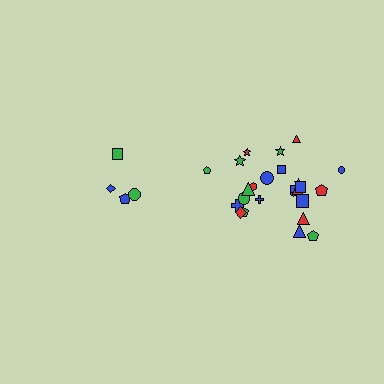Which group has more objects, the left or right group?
The right group.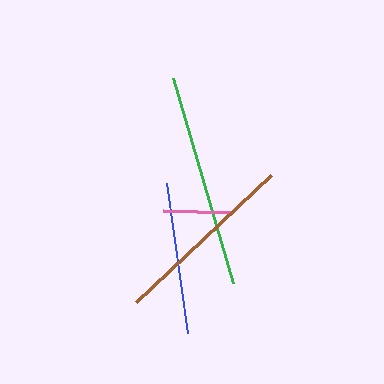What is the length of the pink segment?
The pink segment is approximately 68 pixels long.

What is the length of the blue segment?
The blue segment is approximately 151 pixels long.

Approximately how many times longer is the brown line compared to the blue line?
The brown line is approximately 1.2 times the length of the blue line.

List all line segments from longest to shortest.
From longest to shortest: green, brown, blue, pink.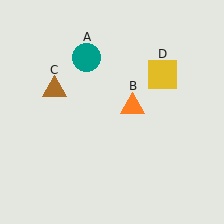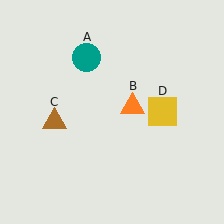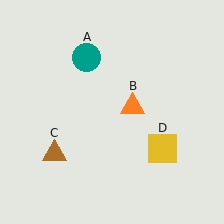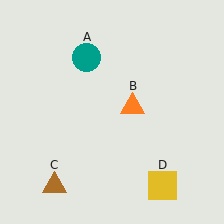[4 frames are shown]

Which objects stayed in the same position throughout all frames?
Teal circle (object A) and orange triangle (object B) remained stationary.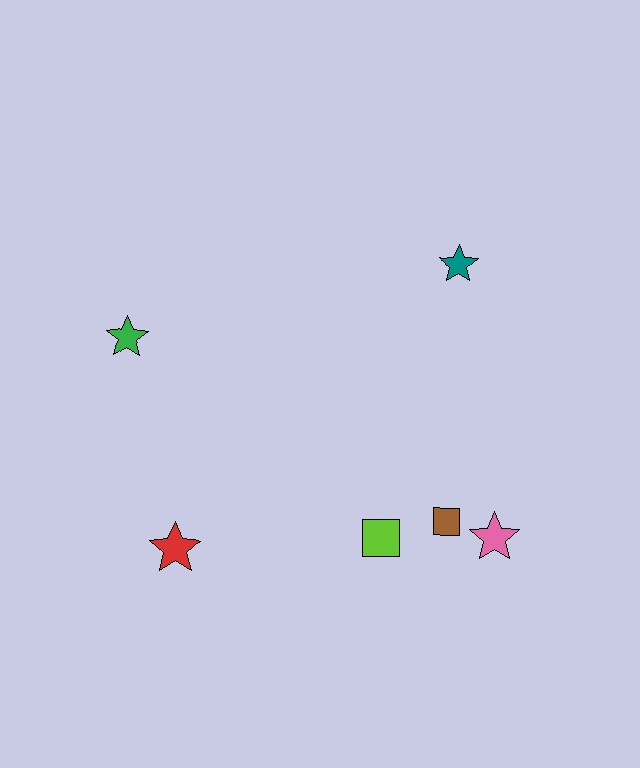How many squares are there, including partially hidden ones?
There are 2 squares.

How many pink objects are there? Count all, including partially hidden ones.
There is 1 pink object.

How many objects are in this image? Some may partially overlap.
There are 6 objects.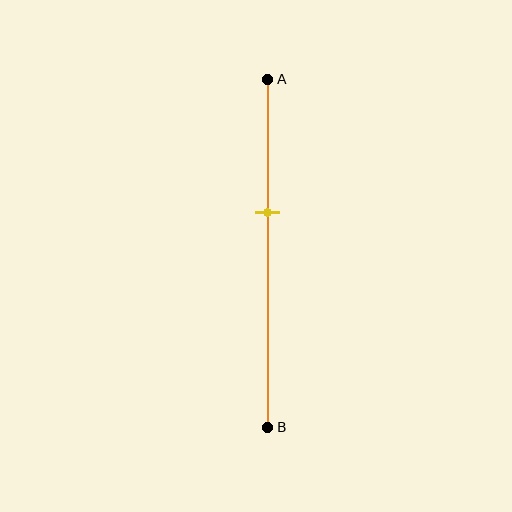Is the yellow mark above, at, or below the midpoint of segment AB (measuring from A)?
The yellow mark is above the midpoint of segment AB.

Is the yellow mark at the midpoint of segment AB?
No, the mark is at about 40% from A, not at the 50% midpoint.